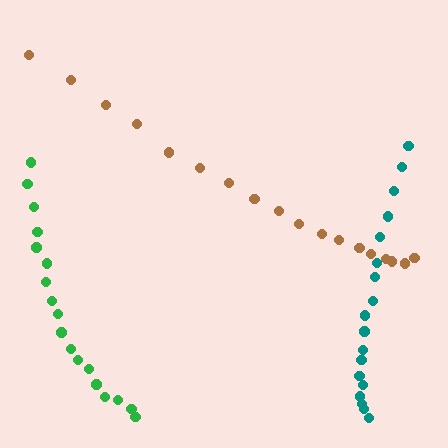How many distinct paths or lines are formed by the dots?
There are 3 distinct paths.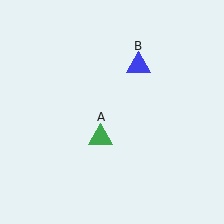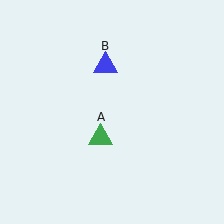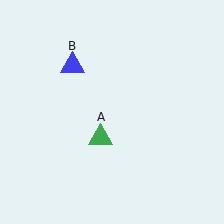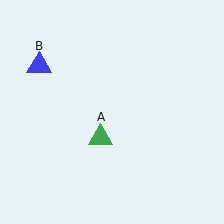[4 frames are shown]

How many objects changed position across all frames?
1 object changed position: blue triangle (object B).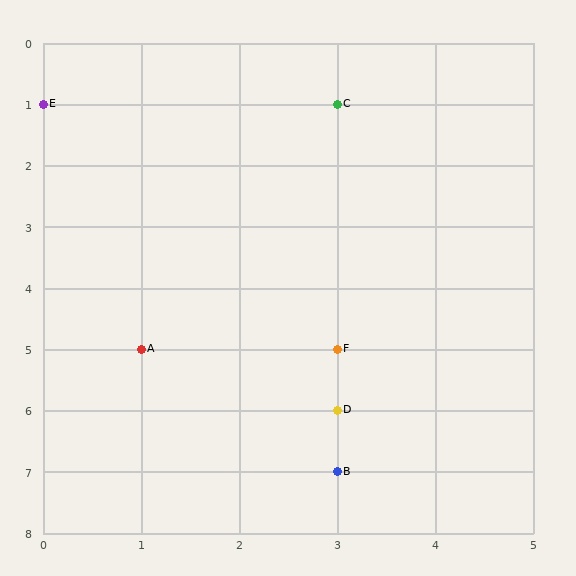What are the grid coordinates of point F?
Point F is at grid coordinates (3, 5).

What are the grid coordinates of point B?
Point B is at grid coordinates (3, 7).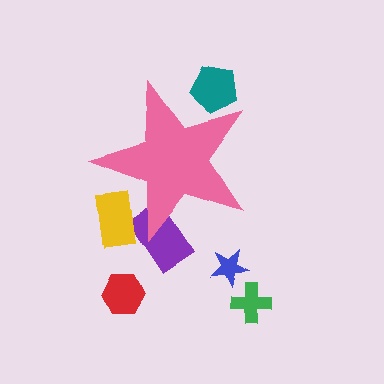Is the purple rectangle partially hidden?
Yes, the purple rectangle is partially hidden behind the pink star.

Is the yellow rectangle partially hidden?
Yes, the yellow rectangle is partially hidden behind the pink star.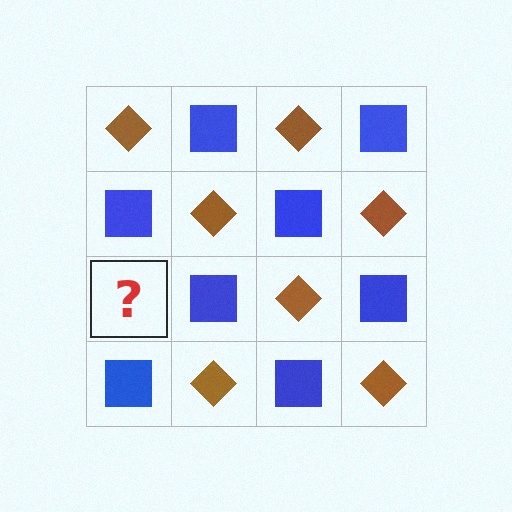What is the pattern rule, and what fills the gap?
The rule is that it alternates brown diamond and blue square in a checkerboard pattern. The gap should be filled with a brown diamond.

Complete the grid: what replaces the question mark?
The question mark should be replaced with a brown diamond.